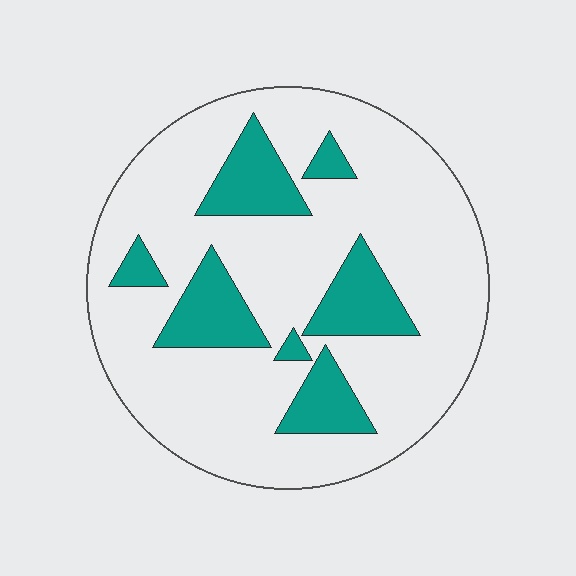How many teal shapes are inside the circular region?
7.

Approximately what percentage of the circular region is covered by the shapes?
Approximately 20%.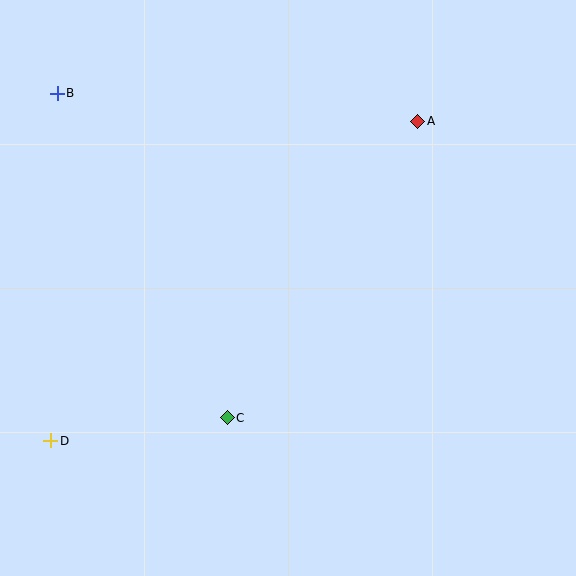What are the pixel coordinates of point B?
Point B is at (57, 93).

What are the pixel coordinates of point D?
Point D is at (51, 441).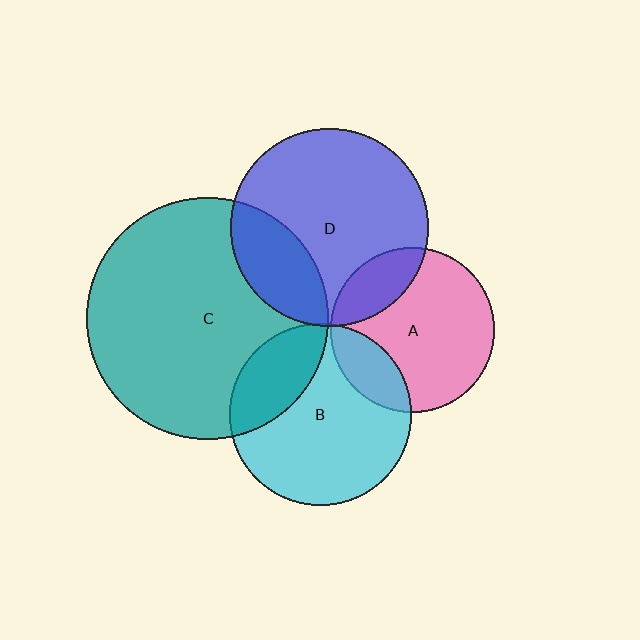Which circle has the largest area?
Circle C (teal).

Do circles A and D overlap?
Yes.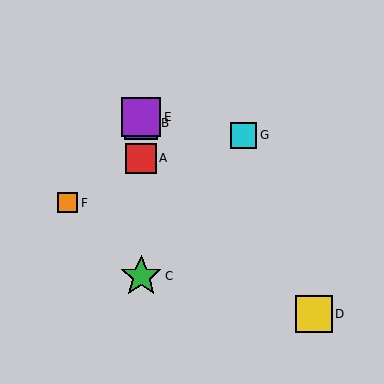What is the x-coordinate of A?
Object A is at x≈141.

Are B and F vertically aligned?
No, B is at x≈141 and F is at x≈67.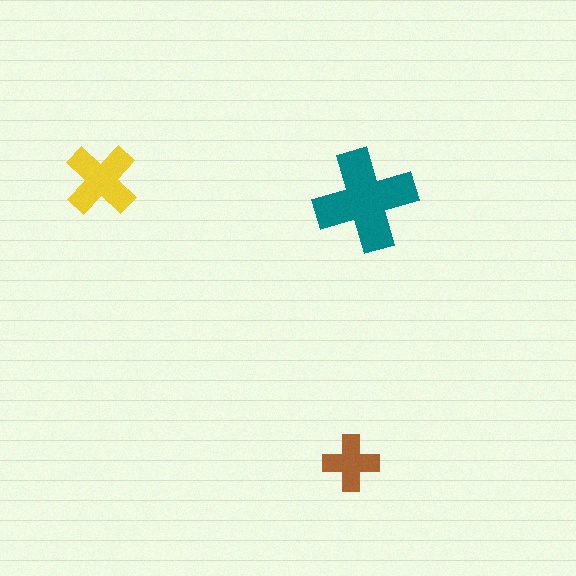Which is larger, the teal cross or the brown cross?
The teal one.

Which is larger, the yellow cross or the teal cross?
The teal one.